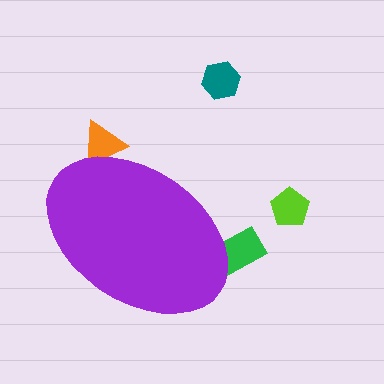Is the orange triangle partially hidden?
Yes, the orange triangle is partially hidden behind the purple ellipse.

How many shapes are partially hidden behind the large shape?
2 shapes are partially hidden.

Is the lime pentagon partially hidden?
No, the lime pentagon is fully visible.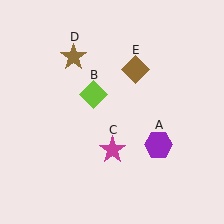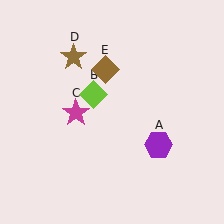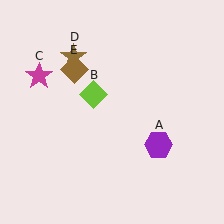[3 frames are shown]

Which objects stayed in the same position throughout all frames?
Purple hexagon (object A) and lime diamond (object B) and brown star (object D) remained stationary.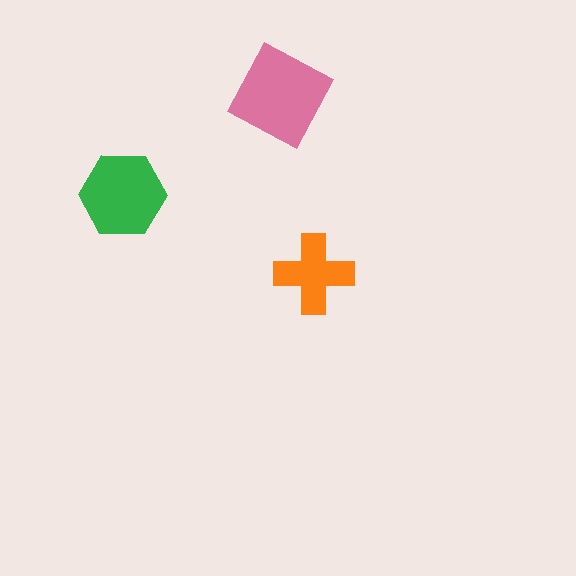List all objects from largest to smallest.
The pink diamond, the green hexagon, the orange cross.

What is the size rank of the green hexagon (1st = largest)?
2nd.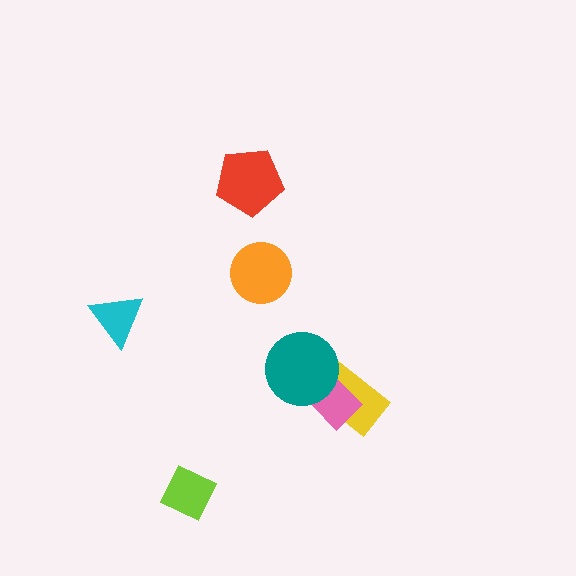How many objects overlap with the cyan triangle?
0 objects overlap with the cyan triangle.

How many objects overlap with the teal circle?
2 objects overlap with the teal circle.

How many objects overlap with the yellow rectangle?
2 objects overlap with the yellow rectangle.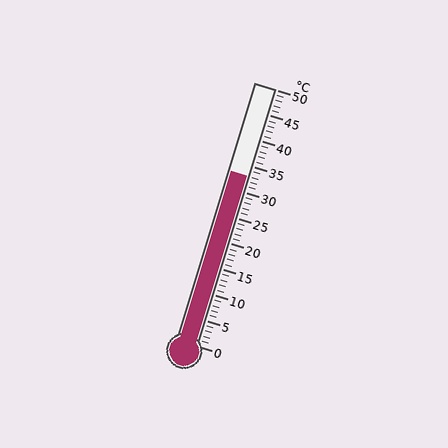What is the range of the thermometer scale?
The thermometer scale ranges from 0°C to 50°C.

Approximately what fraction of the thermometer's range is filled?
The thermometer is filled to approximately 65% of its range.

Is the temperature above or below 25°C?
The temperature is above 25°C.